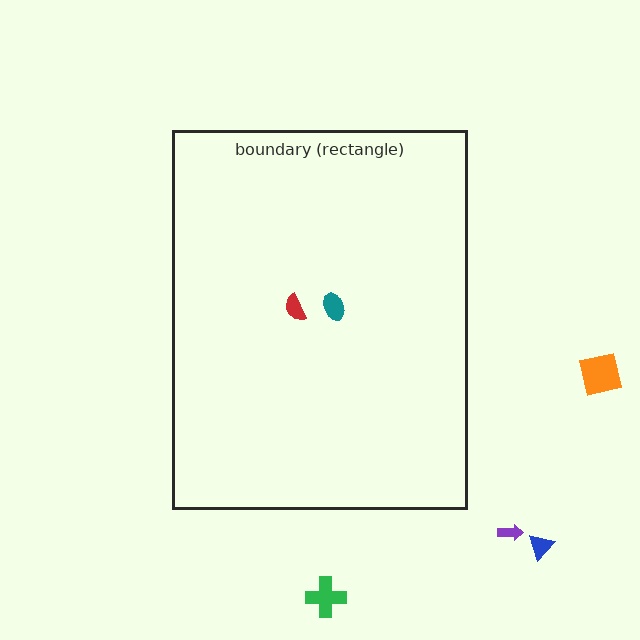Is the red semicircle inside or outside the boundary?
Inside.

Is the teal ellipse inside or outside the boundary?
Inside.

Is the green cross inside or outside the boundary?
Outside.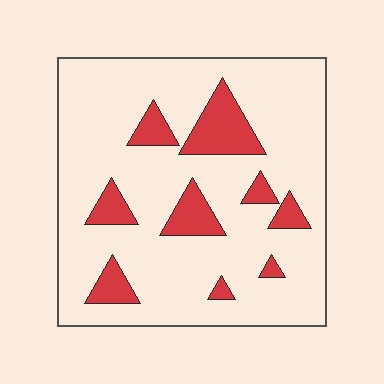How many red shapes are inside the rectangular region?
9.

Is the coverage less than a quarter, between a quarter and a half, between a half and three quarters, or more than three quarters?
Less than a quarter.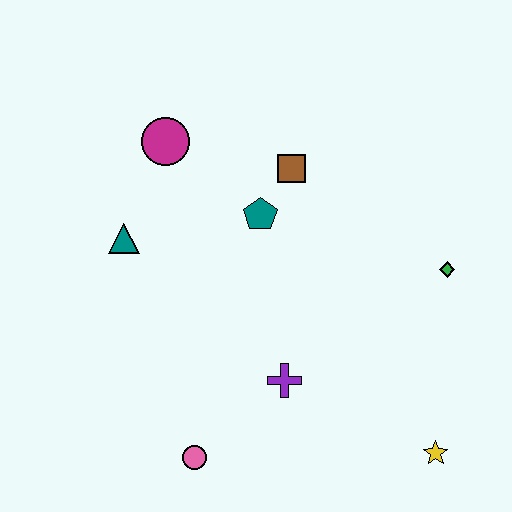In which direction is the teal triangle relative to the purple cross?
The teal triangle is to the left of the purple cross.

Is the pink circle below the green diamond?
Yes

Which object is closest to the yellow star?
The purple cross is closest to the yellow star.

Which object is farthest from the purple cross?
The magenta circle is farthest from the purple cross.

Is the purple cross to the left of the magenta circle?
No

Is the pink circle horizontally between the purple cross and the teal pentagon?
No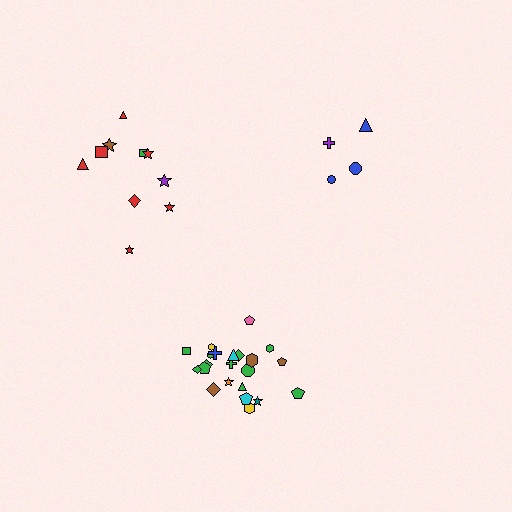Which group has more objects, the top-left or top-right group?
The top-left group.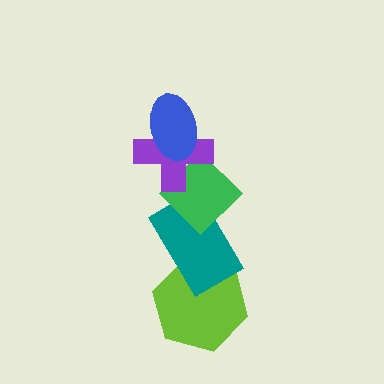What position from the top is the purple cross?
The purple cross is 2nd from the top.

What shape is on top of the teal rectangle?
The green diamond is on top of the teal rectangle.